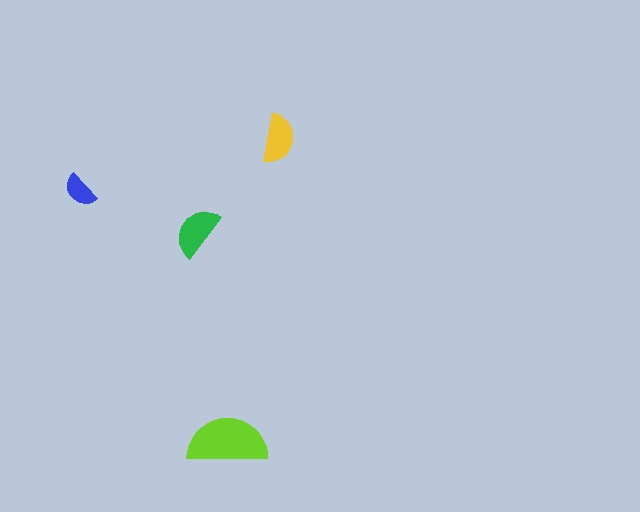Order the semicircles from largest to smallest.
the lime one, the green one, the yellow one, the blue one.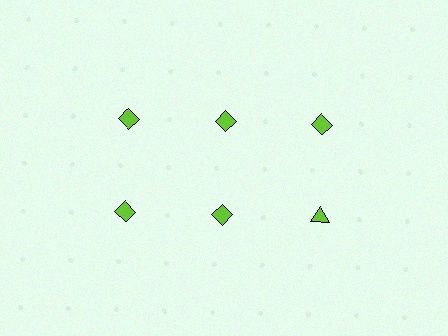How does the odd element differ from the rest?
It has a different shape: triangle instead of diamond.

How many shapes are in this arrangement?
There are 6 shapes arranged in a grid pattern.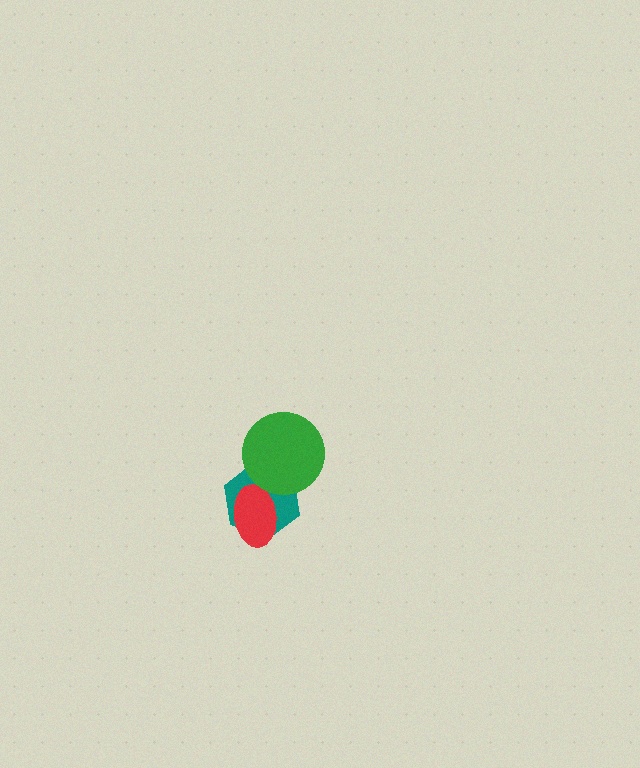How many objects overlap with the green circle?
1 object overlaps with the green circle.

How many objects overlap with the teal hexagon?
2 objects overlap with the teal hexagon.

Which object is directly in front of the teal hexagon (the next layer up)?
The red ellipse is directly in front of the teal hexagon.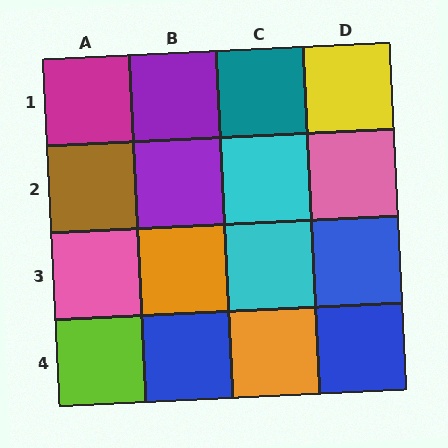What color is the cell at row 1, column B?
Purple.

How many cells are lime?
1 cell is lime.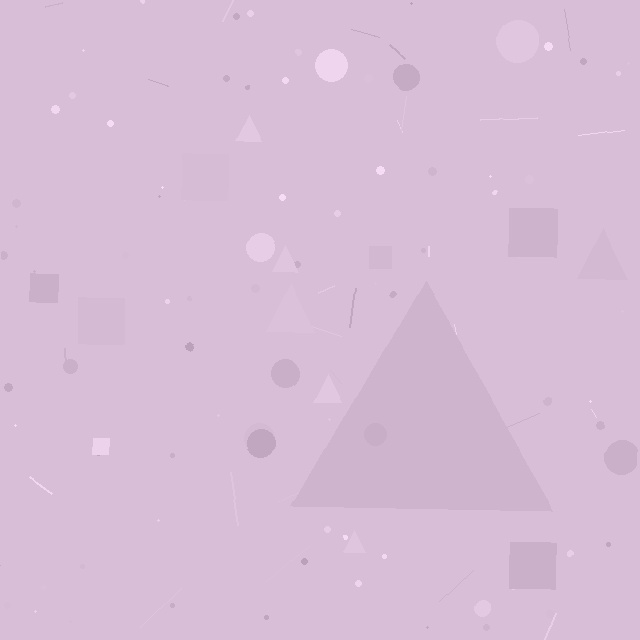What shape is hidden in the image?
A triangle is hidden in the image.